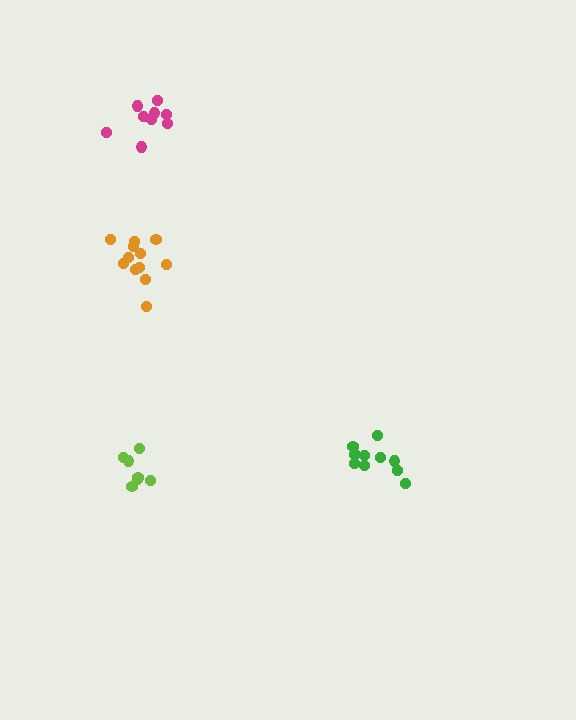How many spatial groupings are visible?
There are 4 spatial groupings.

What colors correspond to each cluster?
The clusters are colored: orange, green, lime, magenta.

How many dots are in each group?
Group 1: 12 dots, Group 2: 10 dots, Group 3: 7 dots, Group 4: 9 dots (38 total).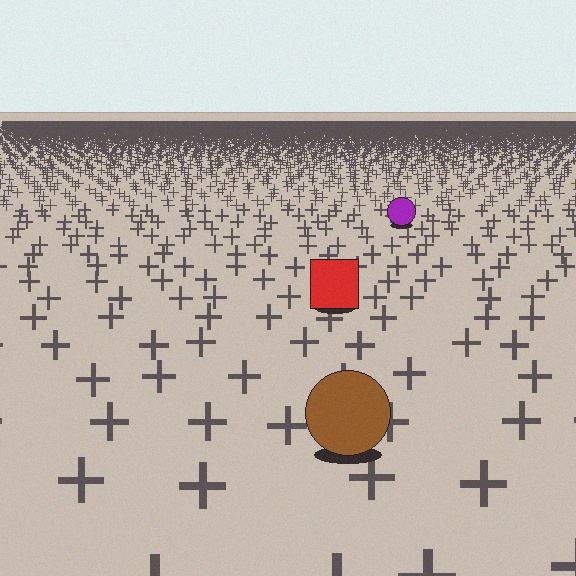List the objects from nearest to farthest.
From nearest to farthest: the brown circle, the red square, the purple circle.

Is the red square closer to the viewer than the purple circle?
Yes. The red square is closer — you can tell from the texture gradient: the ground texture is coarser near it.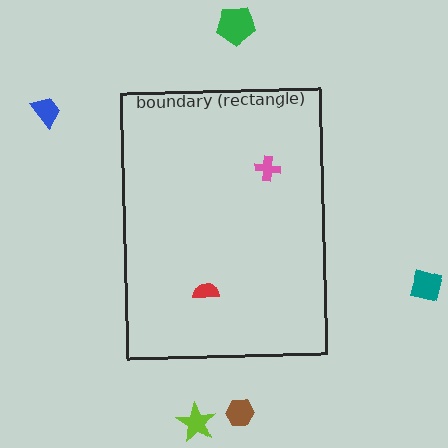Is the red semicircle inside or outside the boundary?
Inside.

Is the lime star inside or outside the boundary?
Outside.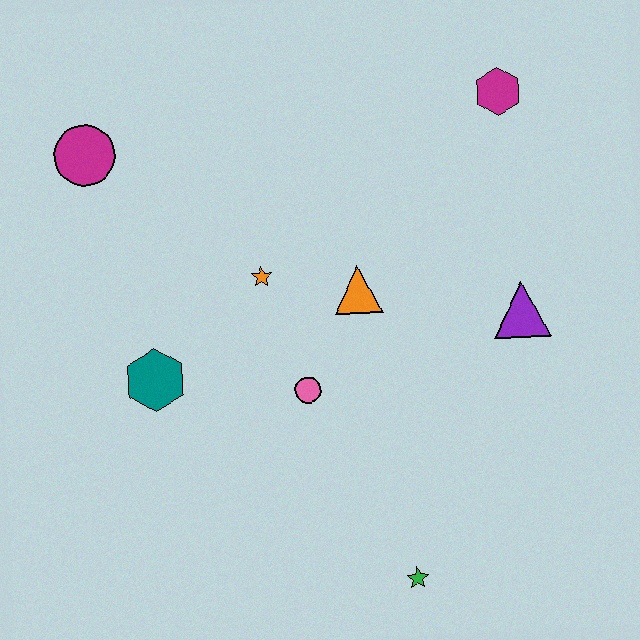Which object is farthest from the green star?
The magenta circle is farthest from the green star.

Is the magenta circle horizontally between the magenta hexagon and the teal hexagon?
No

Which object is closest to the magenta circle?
The orange star is closest to the magenta circle.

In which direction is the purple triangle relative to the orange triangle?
The purple triangle is to the right of the orange triangle.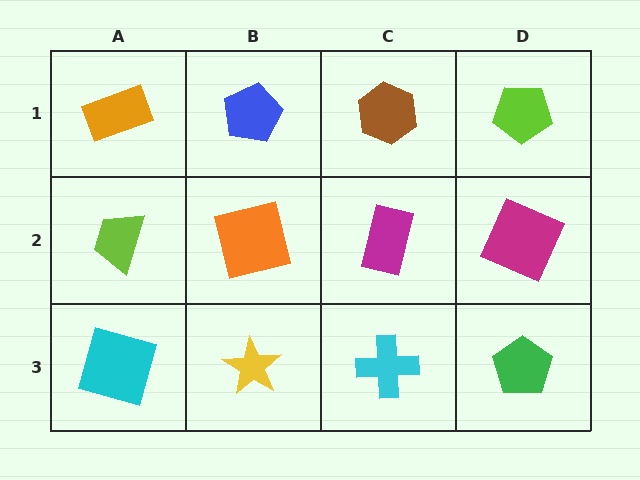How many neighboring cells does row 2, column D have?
3.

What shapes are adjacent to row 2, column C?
A brown hexagon (row 1, column C), a cyan cross (row 3, column C), an orange square (row 2, column B), a magenta square (row 2, column D).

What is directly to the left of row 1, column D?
A brown hexagon.